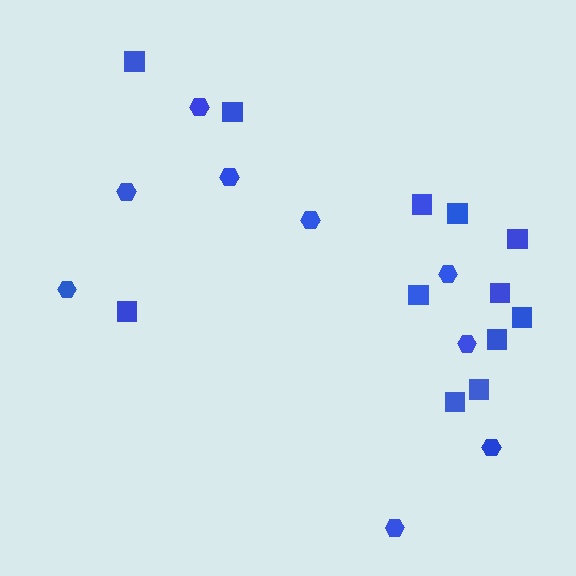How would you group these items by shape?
There are 2 groups: one group of squares (12) and one group of hexagons (9).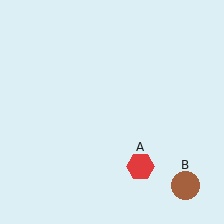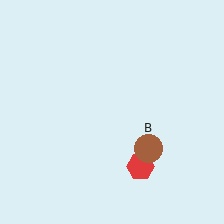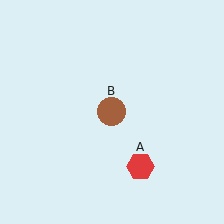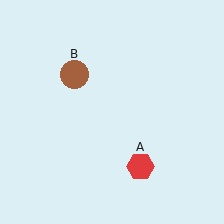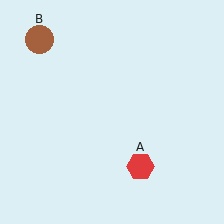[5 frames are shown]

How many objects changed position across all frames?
1 object changed position: brown circle (object B).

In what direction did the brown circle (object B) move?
The brown circle (object B) moved up and to the left.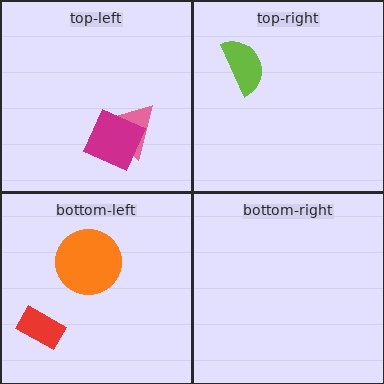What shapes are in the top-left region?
The pink triangle, the magenta diamond.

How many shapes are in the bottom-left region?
2.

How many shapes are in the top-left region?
2.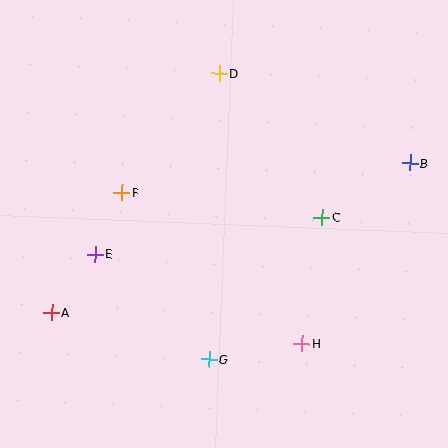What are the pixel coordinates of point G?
Point G is at (209, 359).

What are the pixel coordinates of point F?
Point F is at (122, 192).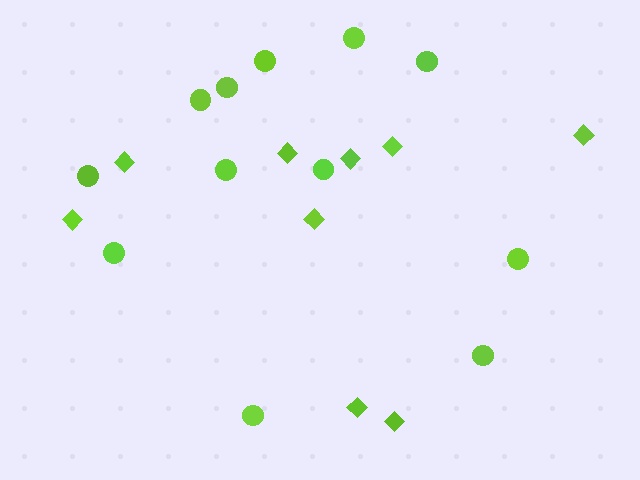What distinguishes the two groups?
There are 2 groups: one group of diamonds (9) and one group of circles (12).